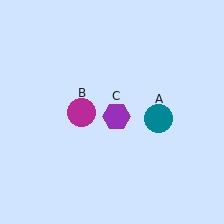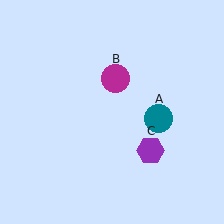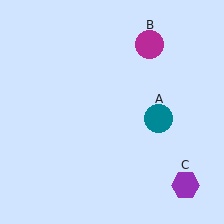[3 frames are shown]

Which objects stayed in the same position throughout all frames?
Teal circle (object A) remained stationary.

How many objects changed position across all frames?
2 objects changed position: magenta circle (object B), purple hexagon (object C).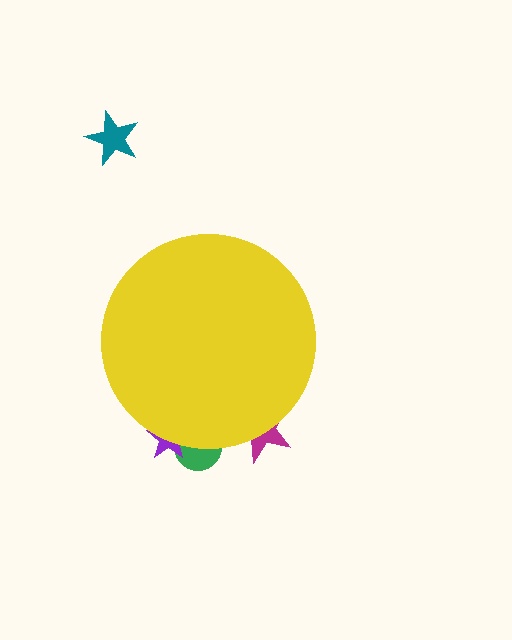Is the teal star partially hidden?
No, the teal star is fully visible.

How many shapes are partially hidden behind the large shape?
3 shapes are partially hidden.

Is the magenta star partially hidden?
Yes, the magenta star is partially hidden behind the yellow circle.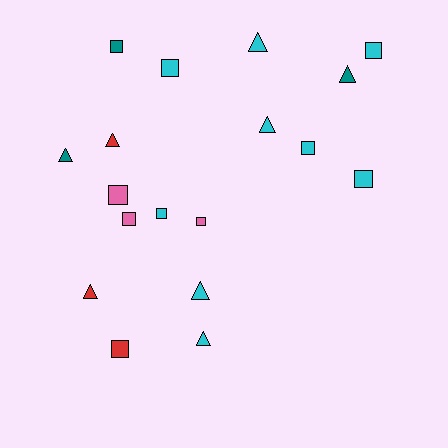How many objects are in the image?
There are 18 objects.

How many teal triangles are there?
There are 2 teal triangles.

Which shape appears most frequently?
Square, with 10 objects.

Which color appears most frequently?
Cyan, with 9 objects.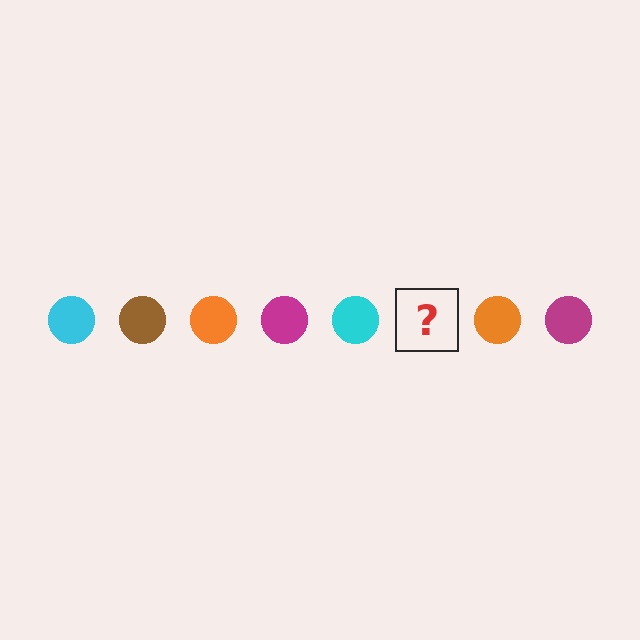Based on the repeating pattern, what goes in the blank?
The blank should be a brown circle.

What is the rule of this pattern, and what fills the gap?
The rule is that the pattern cycles through cyan, brown, orange, magenta circles. The gap should be filled with a brown circle.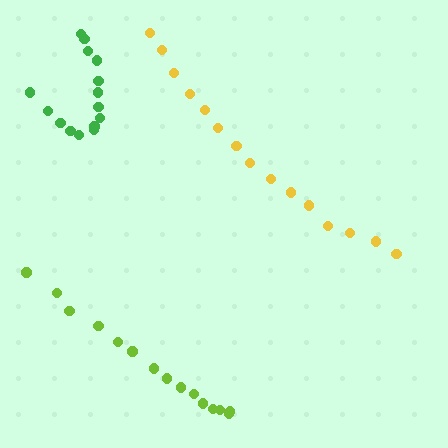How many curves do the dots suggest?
There are 3 distinct paths.